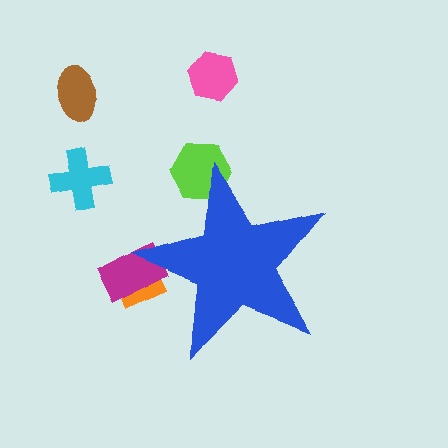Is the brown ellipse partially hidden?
No, the brown ellipse is fully visible.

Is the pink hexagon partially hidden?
No, the pink hexagon is fully visible.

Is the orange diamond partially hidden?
Yes, the orange diamond is partially hidden behind the blue star.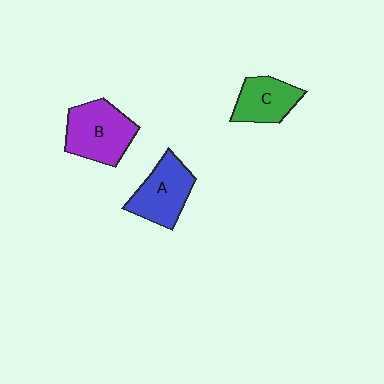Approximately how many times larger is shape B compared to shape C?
Approximately 1.4 times.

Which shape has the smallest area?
Shape C (green).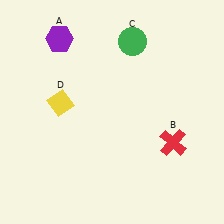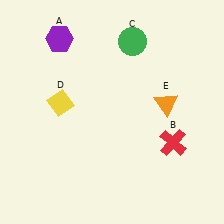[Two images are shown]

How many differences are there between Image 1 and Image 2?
There is 1 difference between the two images.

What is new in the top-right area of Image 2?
An orange triangle (E) was added in the top-right area of Image 2.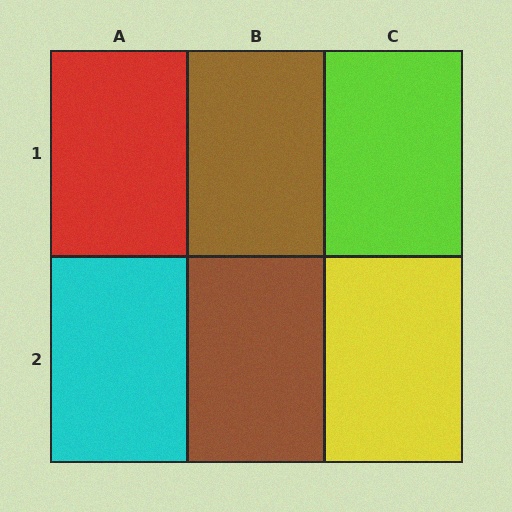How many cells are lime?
1 cell is lime.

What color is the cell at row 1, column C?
Lime.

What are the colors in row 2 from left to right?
Cyan, brown, yellow.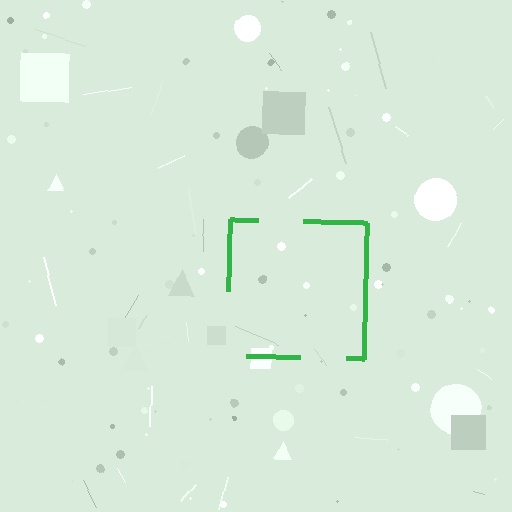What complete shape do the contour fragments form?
The contour fragments form a square.